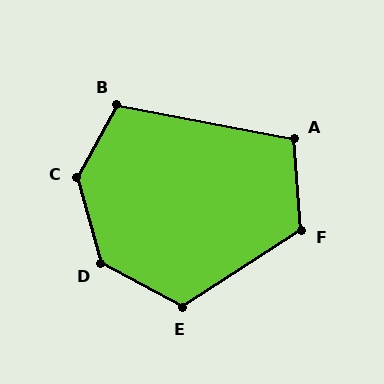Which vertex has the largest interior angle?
C, at approximately 136 degrees.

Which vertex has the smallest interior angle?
A, at approximately 105 degrees.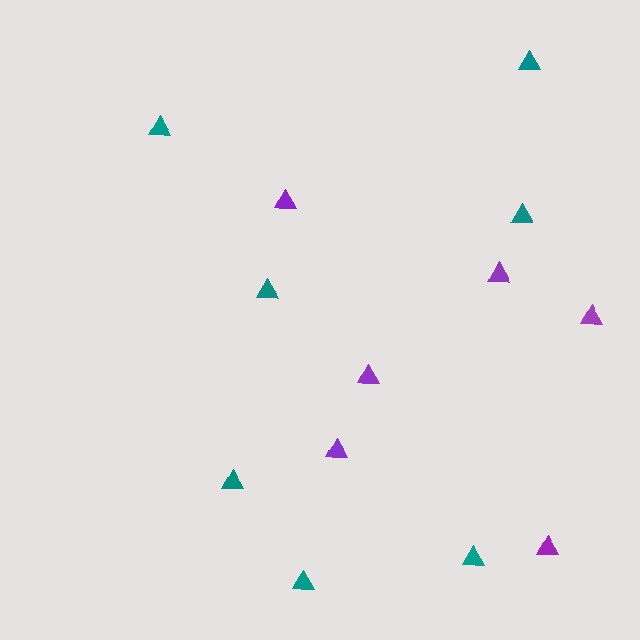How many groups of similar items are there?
There are 2 groups: one group of purple triangles (6) and one group of teal triangles (7).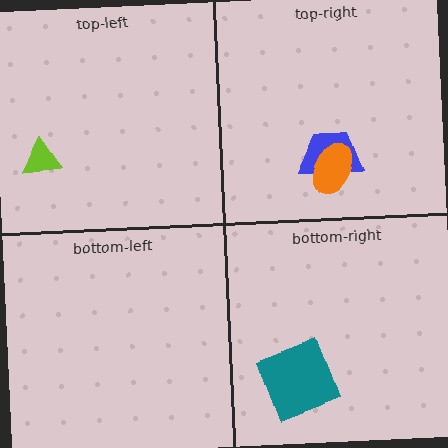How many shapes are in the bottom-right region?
1.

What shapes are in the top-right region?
The blue trapezoid, the orange ellipse.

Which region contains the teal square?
The bottom-right region.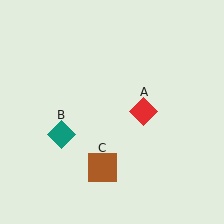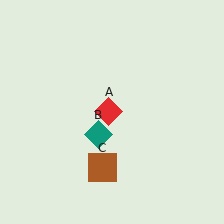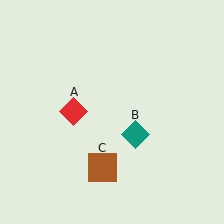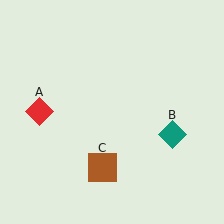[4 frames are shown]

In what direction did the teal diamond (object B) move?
The teal diamond (object B) moved right.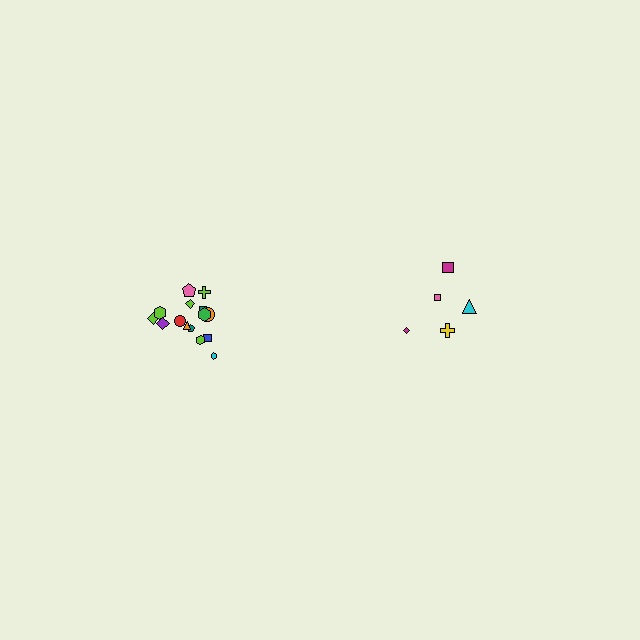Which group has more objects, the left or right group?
The left group.